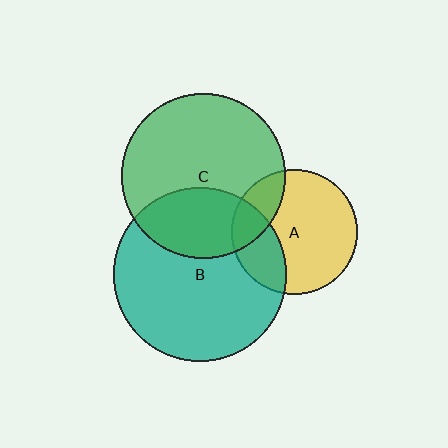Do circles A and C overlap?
Yes.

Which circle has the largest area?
Circle B (teal).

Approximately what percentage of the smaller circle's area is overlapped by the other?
Approximately 20%.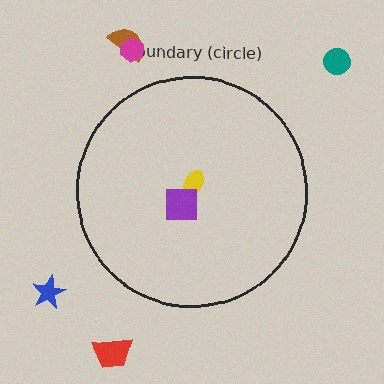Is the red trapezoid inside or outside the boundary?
Outside.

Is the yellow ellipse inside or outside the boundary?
Inside.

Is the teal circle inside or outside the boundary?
Outside.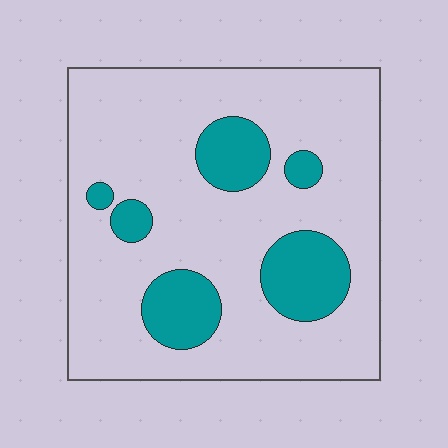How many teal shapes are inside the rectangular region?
6.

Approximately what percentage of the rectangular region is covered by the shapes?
Approximately 20%.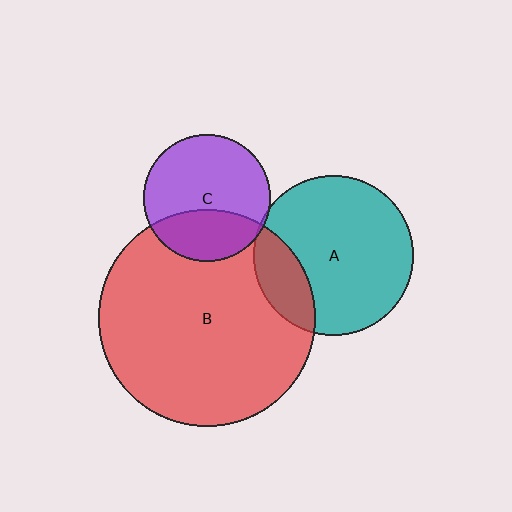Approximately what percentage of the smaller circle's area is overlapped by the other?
Approximately 5%.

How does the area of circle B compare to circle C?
Approximately 2.9 times.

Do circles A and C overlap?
Yes.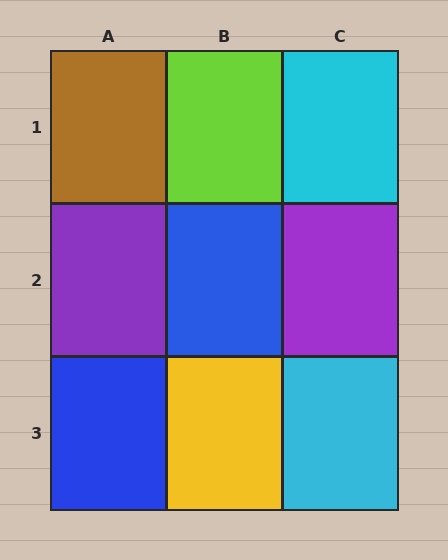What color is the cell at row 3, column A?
Blue.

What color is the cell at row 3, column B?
Yellow.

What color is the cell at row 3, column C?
Cyan.